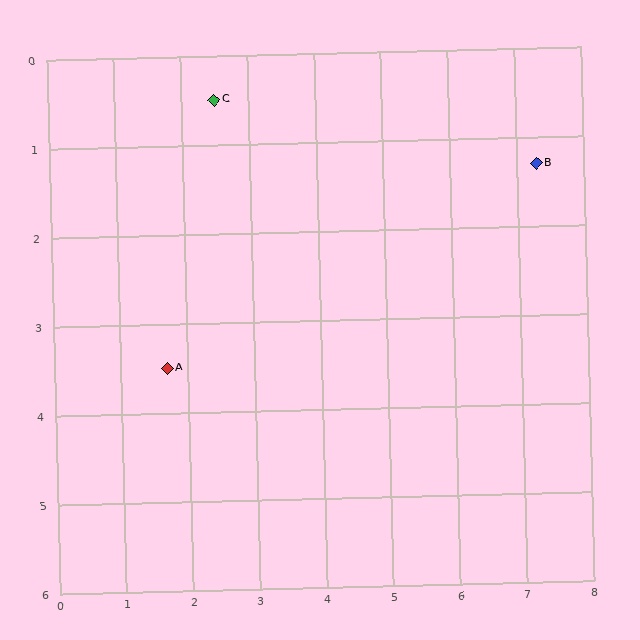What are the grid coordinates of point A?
Point A is at approximately (1.7, 3.5).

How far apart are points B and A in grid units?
Points B and A are about 6.0 grid units apart.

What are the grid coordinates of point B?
Point B is at approximately (7.3, 1.3).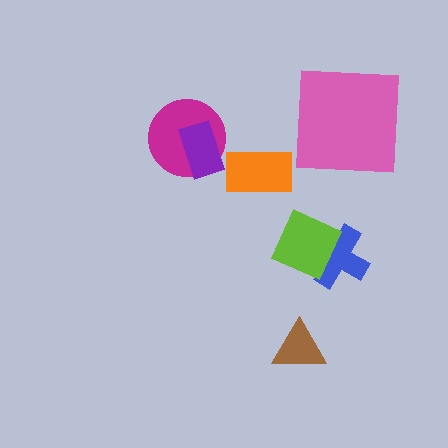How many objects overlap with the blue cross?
1 object overlaps with the blue cross.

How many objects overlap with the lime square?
1 object overlaps with the lime square.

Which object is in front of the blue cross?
The lime square is in front of the blue cross.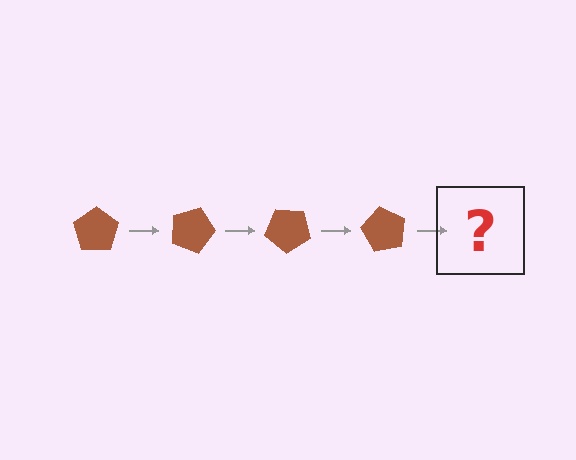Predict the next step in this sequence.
The next step is a brown pentagon rotated 80 degrees.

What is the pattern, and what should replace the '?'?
The pattern is that the pentagon rotates 20 degrees each step. The '?' should be a brown pentagon rotated 80 degrees.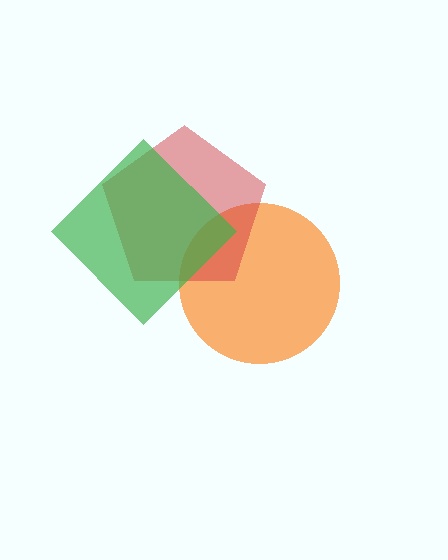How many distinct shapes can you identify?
There are 3 distinct shapes: an orange circle, a red pentagon, a green diamond.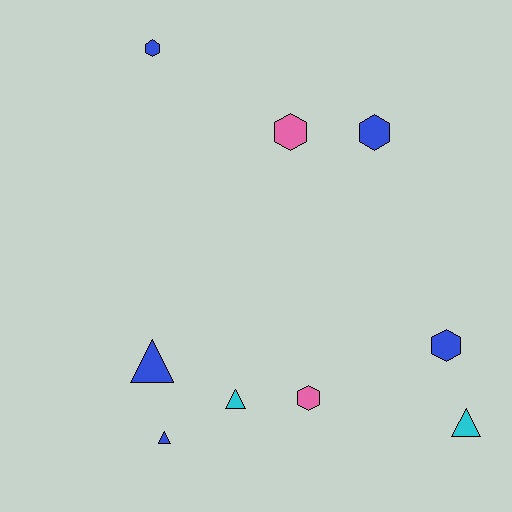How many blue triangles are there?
There are 2 blue triangles.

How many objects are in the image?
There are 9 objects.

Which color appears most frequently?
Blue, with 5 objects.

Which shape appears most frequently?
Hexagon, with 5 objects.